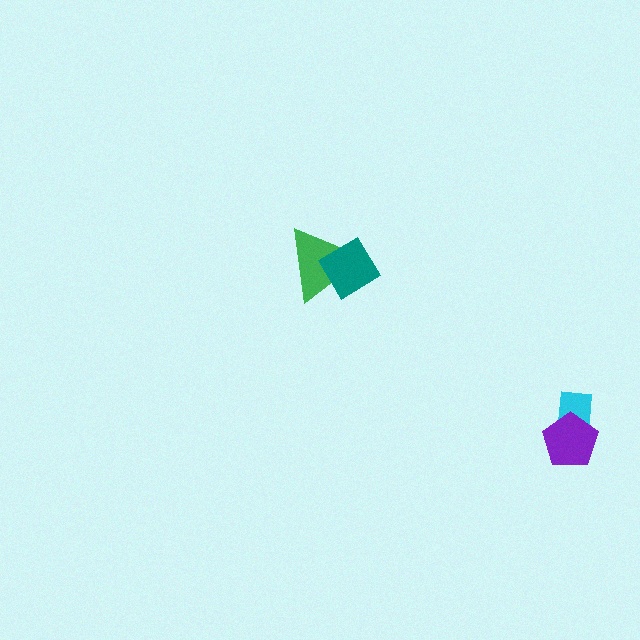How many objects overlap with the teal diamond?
1 object overlaps with the teal diamond.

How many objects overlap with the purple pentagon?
1 object overlaps with the purple pentagon.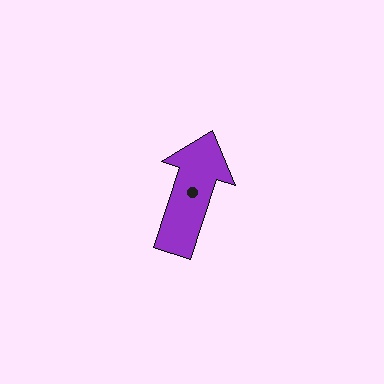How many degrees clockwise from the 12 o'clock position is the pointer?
Approximately 18 degrees.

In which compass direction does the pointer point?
North.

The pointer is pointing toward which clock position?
Roughly 1 o'clock.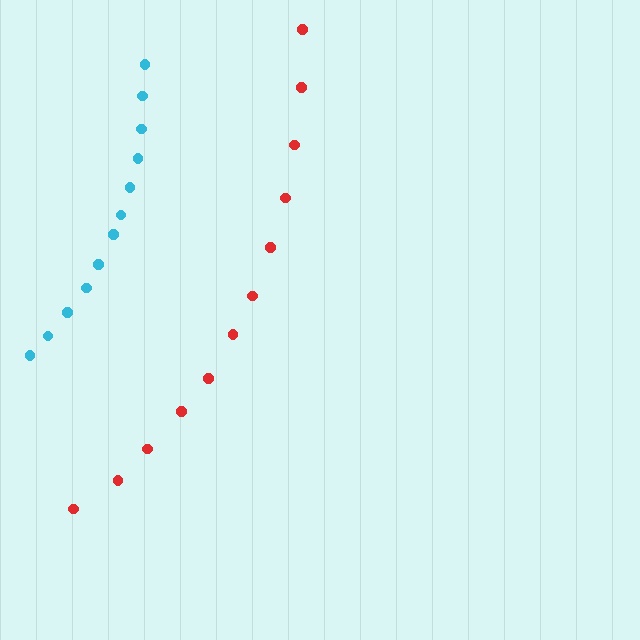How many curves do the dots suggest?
There are 2 distinct paths.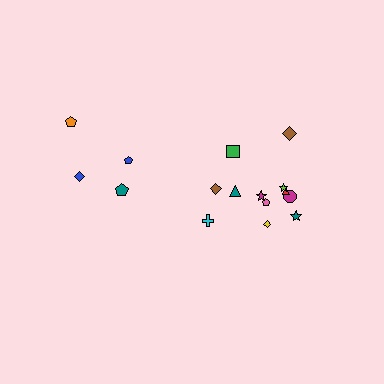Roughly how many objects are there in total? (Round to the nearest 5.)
Roughly 15 objects in total.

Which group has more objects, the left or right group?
The right group.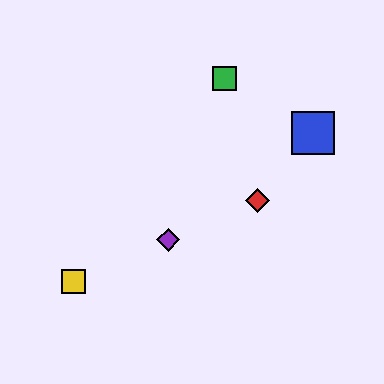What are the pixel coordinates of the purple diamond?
The purple diamond is at (168, 240).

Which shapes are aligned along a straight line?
The red diamond, the yellow square, the purple diamond are aligned along a straight line.